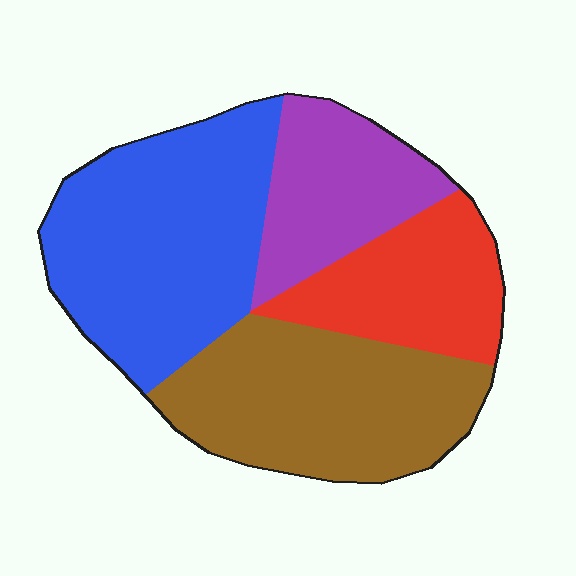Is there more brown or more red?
Brown.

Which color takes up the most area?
Blue, at roughly 35%.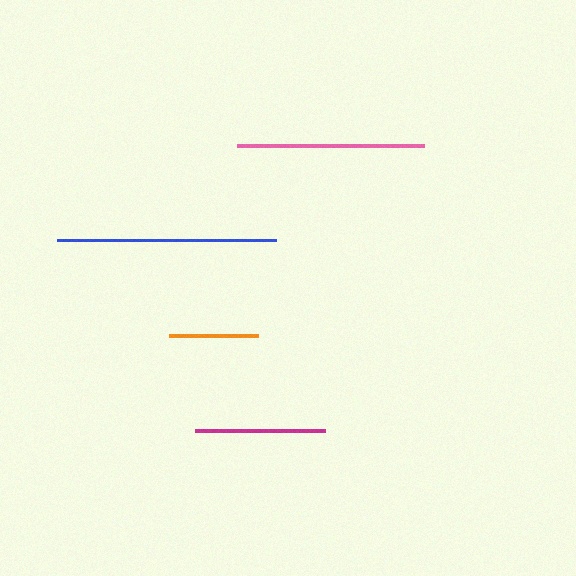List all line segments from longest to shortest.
From longest to shortest: blue, pink, magenta, orange.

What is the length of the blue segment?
The blue segment is approximately 218 pixels long.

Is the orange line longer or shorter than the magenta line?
The magenta line is longer than the orange line.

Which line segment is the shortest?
The orange line is the shortest at approximately 89 pixels.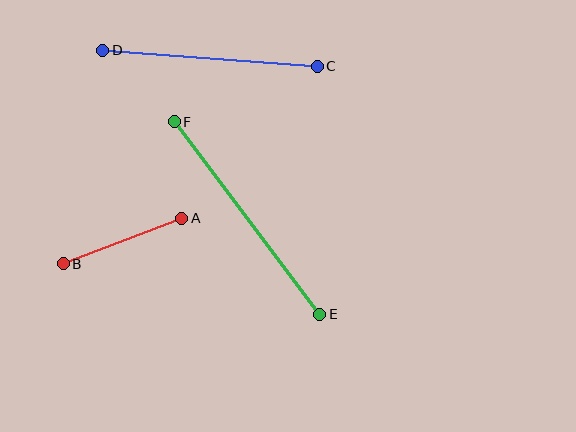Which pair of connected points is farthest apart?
Points E and F are farthest apart.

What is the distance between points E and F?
The distance is approximately 241 pixels.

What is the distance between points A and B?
The distance is approximately 127 pixels.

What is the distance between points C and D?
The distance is approximately 215 pixels.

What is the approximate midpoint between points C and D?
The midpoint is at approximately (210, 58) pixels.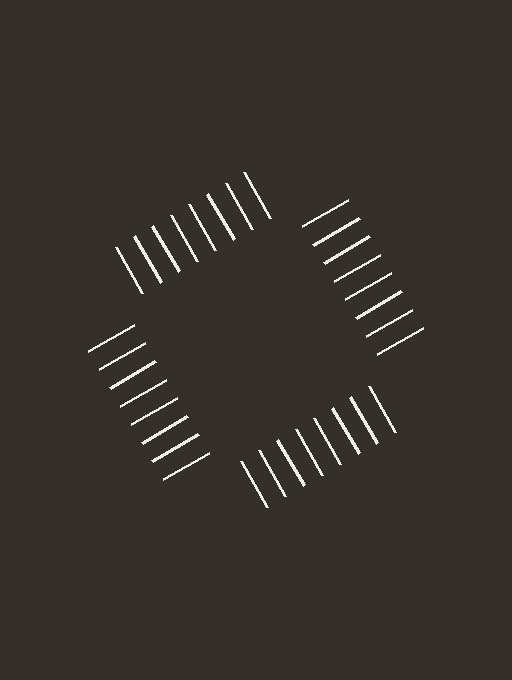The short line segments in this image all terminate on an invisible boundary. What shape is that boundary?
An illusory square — the line segments terminate on its edges but no continuous stroke is drawn.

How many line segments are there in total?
32 — 8 along each of the 4 edges.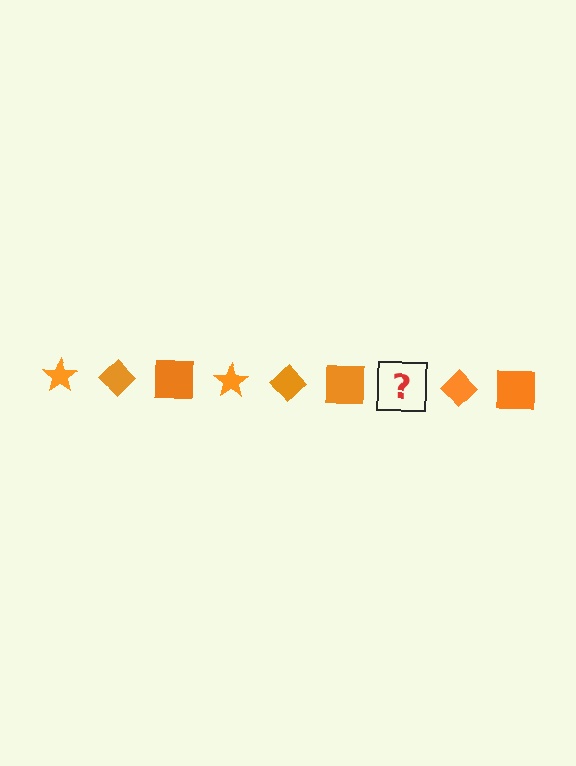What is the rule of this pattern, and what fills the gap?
The rule is that the pattern cycles through star, diamond, square shapes in orange. The gap should be filled with an orange star.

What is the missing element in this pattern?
The missing element is an orange star.